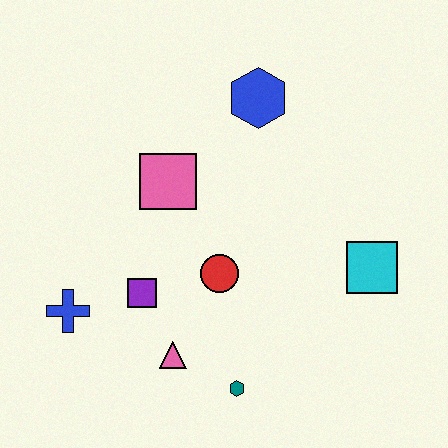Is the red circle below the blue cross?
No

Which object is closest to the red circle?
The purple square is closest to the red circle.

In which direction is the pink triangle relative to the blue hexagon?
The pink triangle is below the blue hexagon.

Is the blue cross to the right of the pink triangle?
No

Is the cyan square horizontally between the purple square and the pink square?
No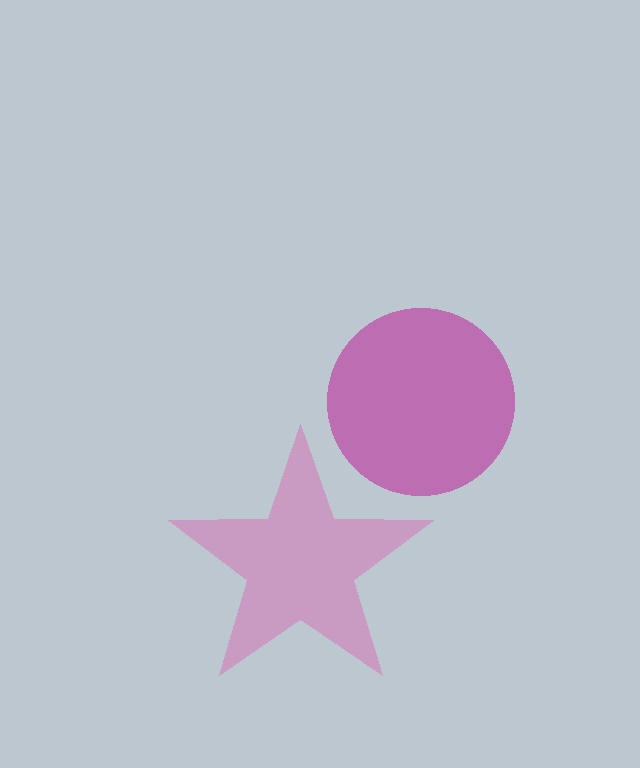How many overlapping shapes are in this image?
There are 2 overlapping shapes in the image.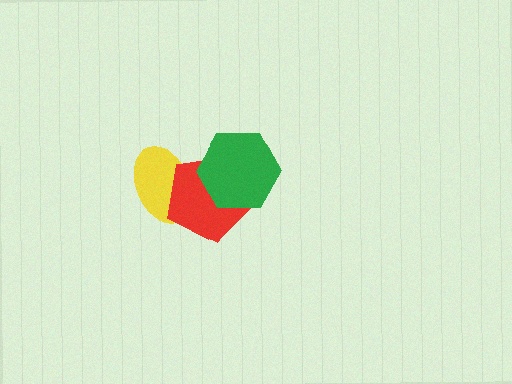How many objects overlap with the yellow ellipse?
1 object overlaps with the yellow ellipse.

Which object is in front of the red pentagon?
The green hexagon is in front of the red pentagon.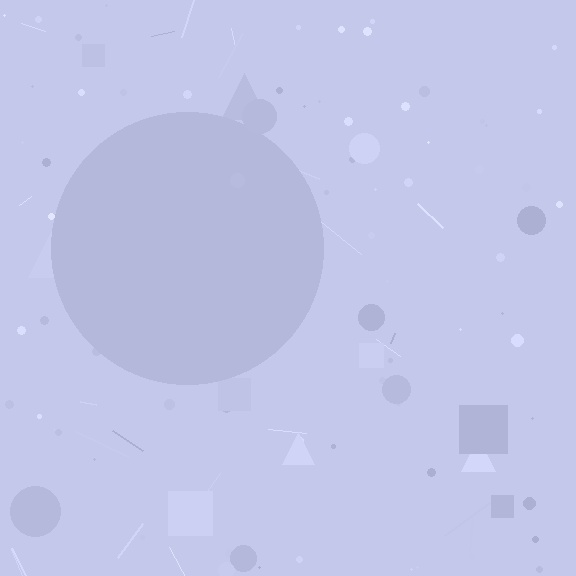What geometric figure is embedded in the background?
A circle is embedded in the background.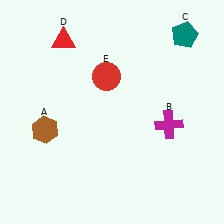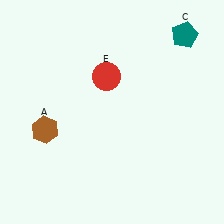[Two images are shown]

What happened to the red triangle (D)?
The red triangle (D) was removed in Image 2. It was in the top-left area of Image 1.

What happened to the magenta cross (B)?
The magenta cross (B) was removed in Image 2. It was in the bottom-right area of Image 1.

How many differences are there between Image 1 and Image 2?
There are 2 differences between the two images.